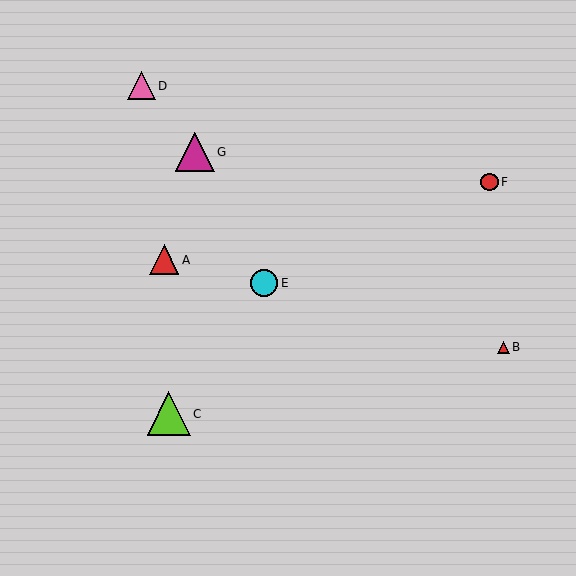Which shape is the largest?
The lime triangle (labeled C) is the largest.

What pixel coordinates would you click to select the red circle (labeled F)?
Click at (489, 182) to select the red circle F.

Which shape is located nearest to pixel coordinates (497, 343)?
The red triangle (labeled B) at (503, 347) is nearest to that location.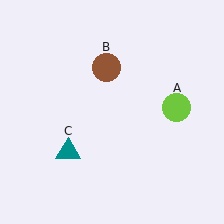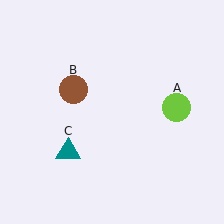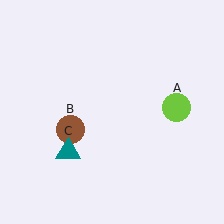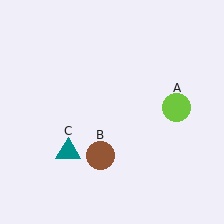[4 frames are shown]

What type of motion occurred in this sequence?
The brown circle (object B) rotated counterclockwise around the center of the scene.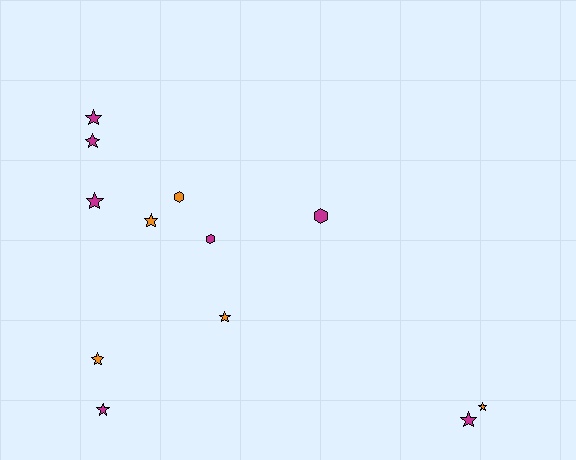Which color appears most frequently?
Magenta, with 7 objects.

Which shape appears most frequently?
Star, with 9 objects.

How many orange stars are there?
There are 4 orange stars.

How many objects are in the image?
There are 12 objects.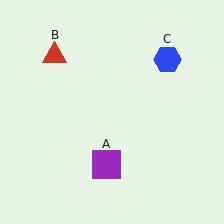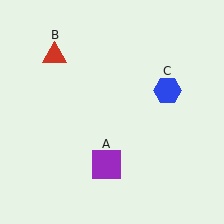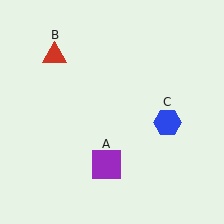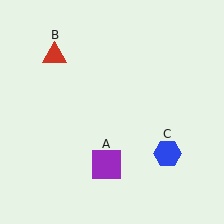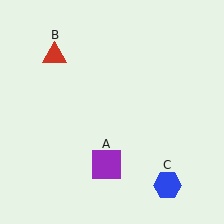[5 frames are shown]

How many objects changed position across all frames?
1 object changed position: blue hexagon (object C).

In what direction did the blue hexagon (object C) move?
The blue hexagon (object C) moved down.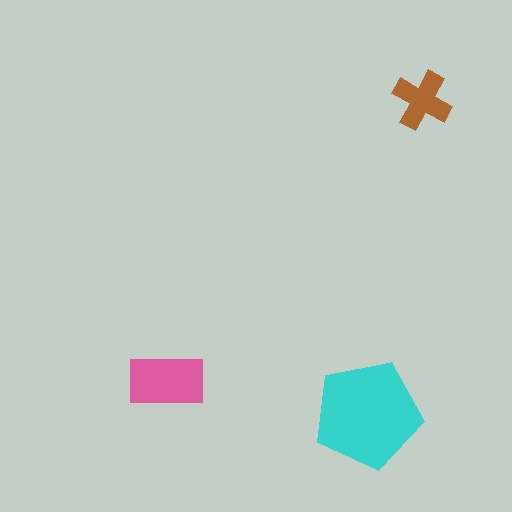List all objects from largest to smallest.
The cyan pentagon, the pink rectangle, the brown cross.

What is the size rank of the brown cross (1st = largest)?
3rd.